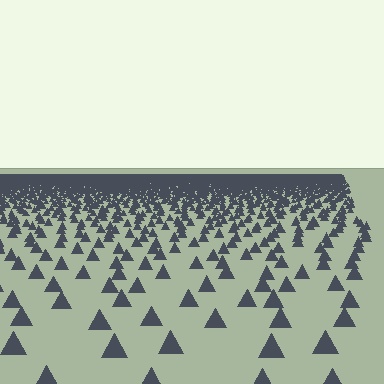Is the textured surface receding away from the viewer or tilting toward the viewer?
The surface is receding away from the viewer. Texture elements get smaller and denser toward the top.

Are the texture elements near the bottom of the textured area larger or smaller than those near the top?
Larger. Near the bottom, elements are closer to the viewer and appear at a bigger on-screen size.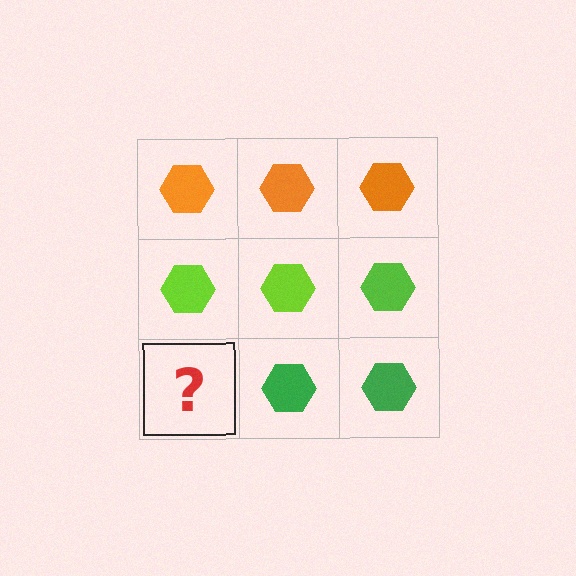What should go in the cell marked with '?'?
The missing cell should contain a green hexagon.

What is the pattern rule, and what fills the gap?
The rule is that each row has a consistent color. The gap should be filled with a green hexagon.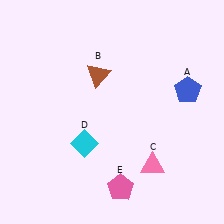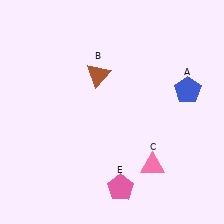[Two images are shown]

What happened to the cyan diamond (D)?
The cyan diamond (D) was removed in Image 2. It was in the bottom-left area of Image 1.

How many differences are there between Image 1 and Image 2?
There is 1 difference between the two images.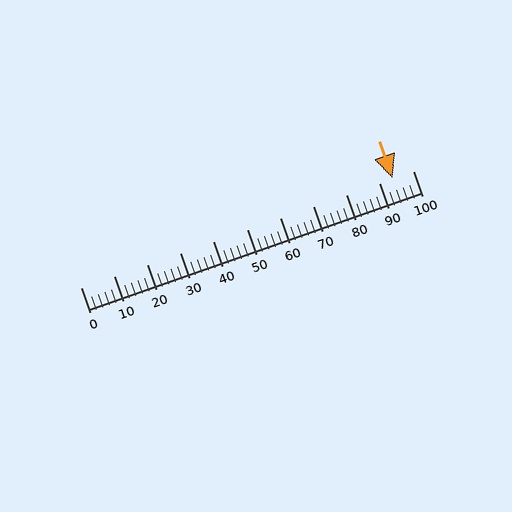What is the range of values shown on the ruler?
The ruler shows values from 0 to 100.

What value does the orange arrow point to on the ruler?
The orange arrow points to approximately 94.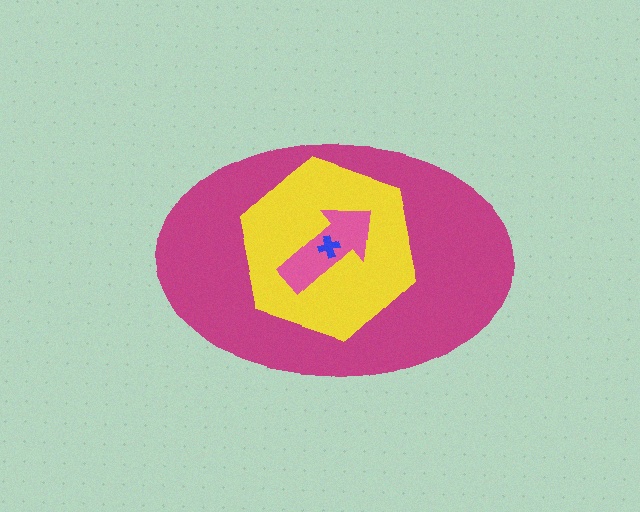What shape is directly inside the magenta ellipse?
The yellow hexagon.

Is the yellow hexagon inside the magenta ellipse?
Yes.